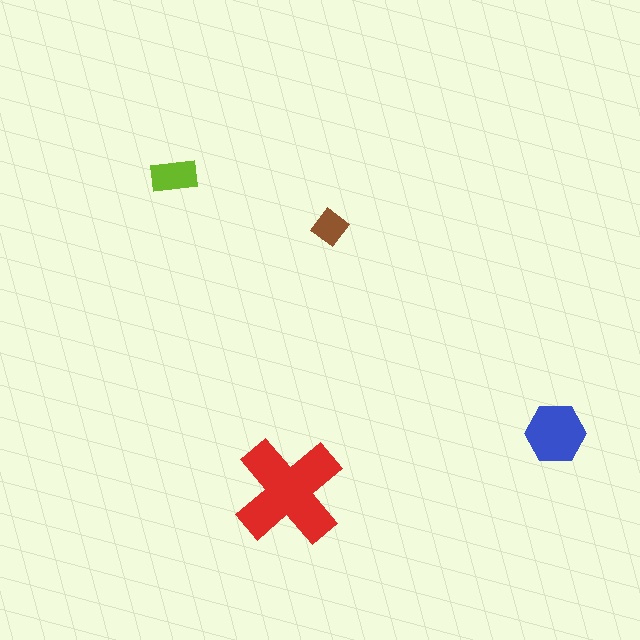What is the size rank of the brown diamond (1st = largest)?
4th.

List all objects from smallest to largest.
The brown diamond, the lime rectangle, the blue hexagon, the red cross.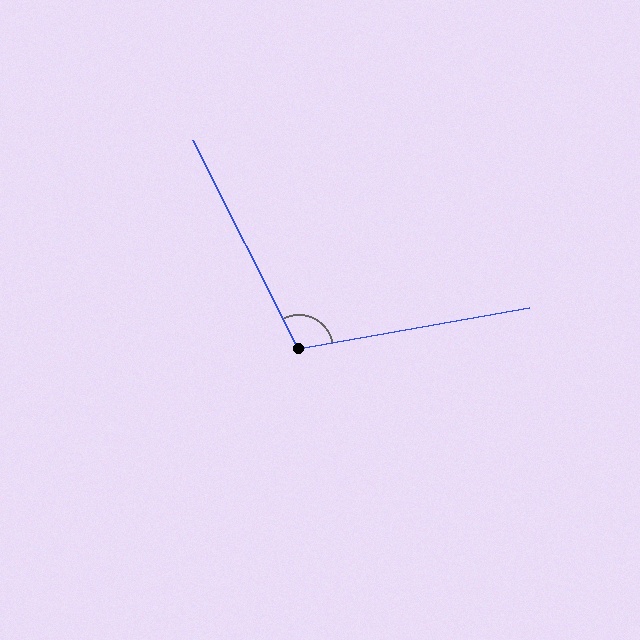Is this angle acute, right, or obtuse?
It is obtuse.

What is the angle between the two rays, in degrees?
Approximately 107 degrees.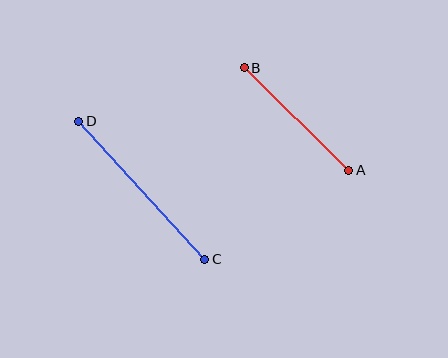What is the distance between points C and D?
The distance is approximately 187 pixels.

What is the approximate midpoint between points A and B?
The midpoint is at approximately (296, 119) pixels.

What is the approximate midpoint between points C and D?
The midpoint is at approximately (142, 190) pixels.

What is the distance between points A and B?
The distance is approximately 146 pixels.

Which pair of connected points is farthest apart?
Points C and D are farthest apart.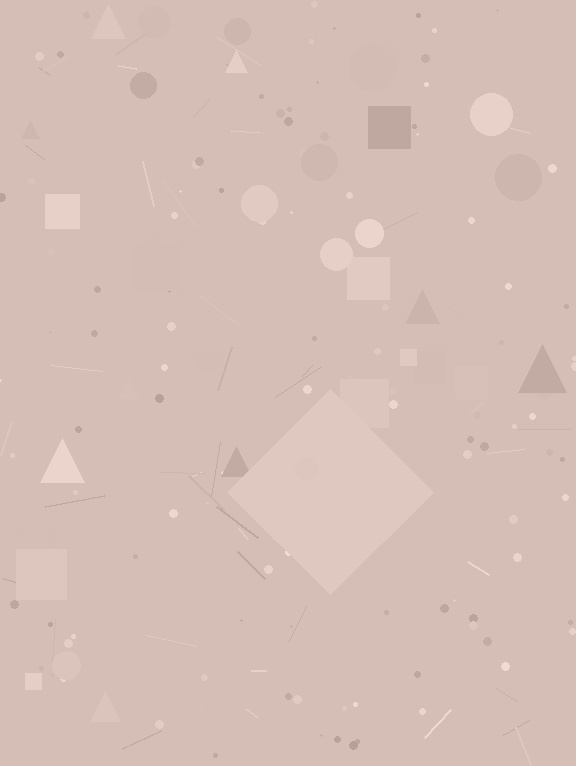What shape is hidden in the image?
A diamond is hidden in the image.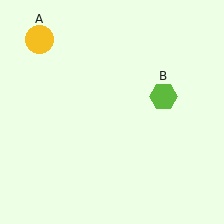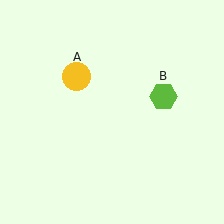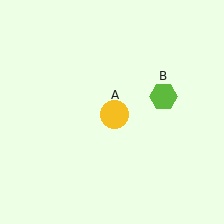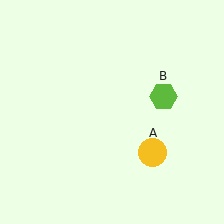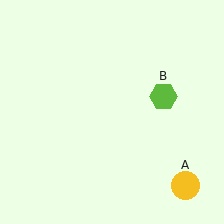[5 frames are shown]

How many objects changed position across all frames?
1 object changed position: yellow circle (object A).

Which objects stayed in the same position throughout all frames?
Lime hexagon (object B) remained stationary.